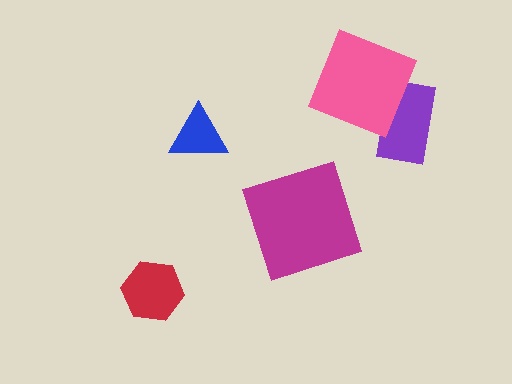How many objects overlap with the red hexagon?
0 objects overlap with the red hexagon.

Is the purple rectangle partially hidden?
Yes, it is partially covered by another shape.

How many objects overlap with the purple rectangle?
1 object overlaps with the purple rectangle.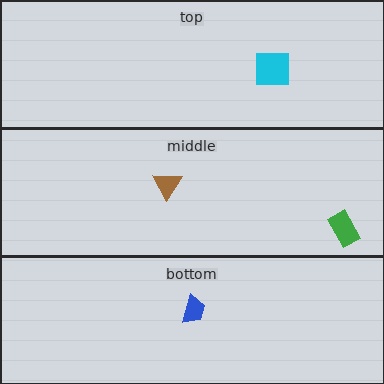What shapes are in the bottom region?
The blue trapezoid.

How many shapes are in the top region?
1.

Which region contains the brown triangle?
The middle region.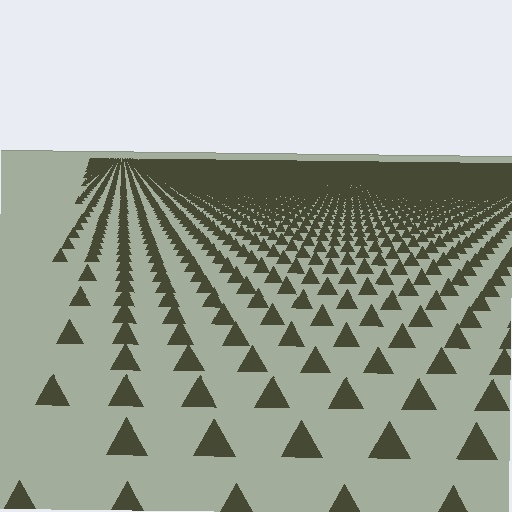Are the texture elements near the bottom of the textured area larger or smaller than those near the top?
Larger. Near the bottom, elements are closer to the viewer and appear at a bigger on-screen size.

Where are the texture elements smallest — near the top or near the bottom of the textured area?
Near the top.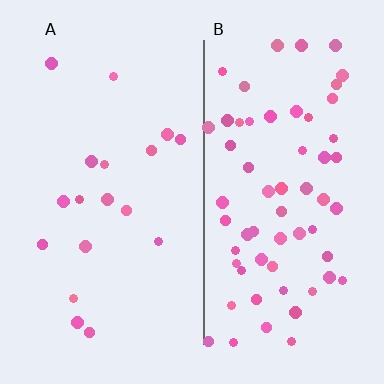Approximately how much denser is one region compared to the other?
Approximately 3.5× — region B over region A.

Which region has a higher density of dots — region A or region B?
B (the right).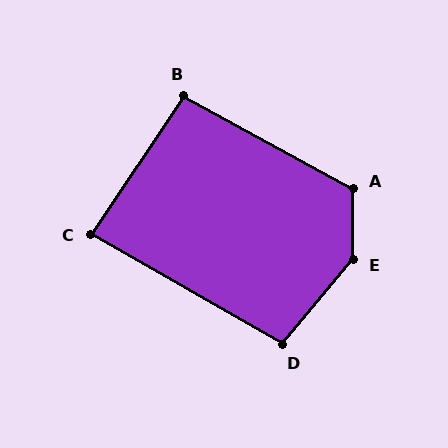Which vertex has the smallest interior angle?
C, at approximately 86 degrees.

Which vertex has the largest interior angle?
E, at approximately 140 degrees.